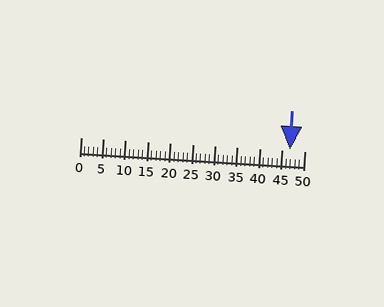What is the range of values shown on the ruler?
The ruler shows values from 0 to 50.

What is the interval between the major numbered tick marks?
The major tick marks are spaced 5 units apart.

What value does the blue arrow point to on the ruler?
The blue arrow points to approximately 47.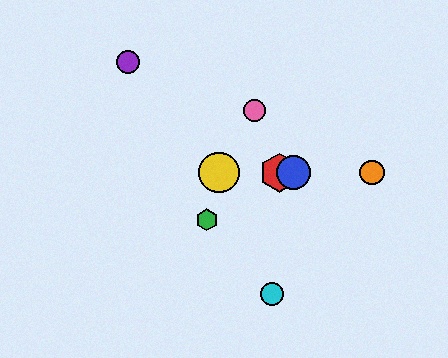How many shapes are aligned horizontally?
4 shapes (the red hexagon, the blue circle, the yellow circle, the orange circle) are aligned horizontally.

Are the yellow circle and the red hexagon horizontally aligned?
Yes, both are at y≈173.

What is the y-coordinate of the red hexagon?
The red hexagon is at y≈173.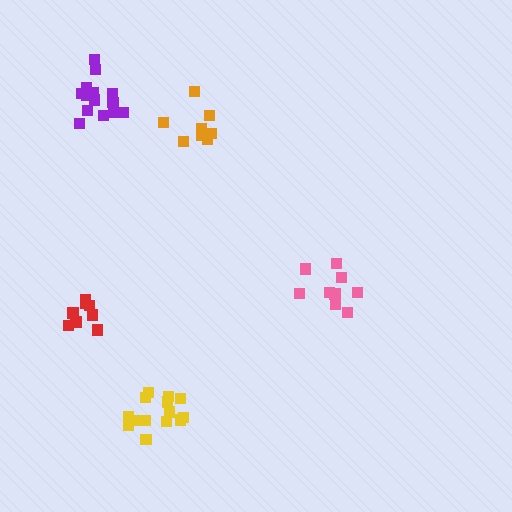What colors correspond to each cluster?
The clusters are colored: yellow, orange, red, pink, purple.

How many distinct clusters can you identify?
There are 5 distinct clusters.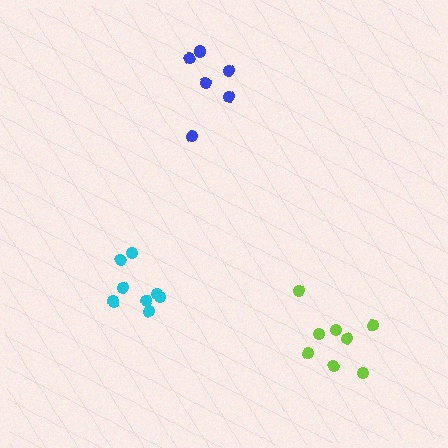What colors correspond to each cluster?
The clusters are colored: blue, lime, cyan.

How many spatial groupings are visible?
There are 3 spatial groupings.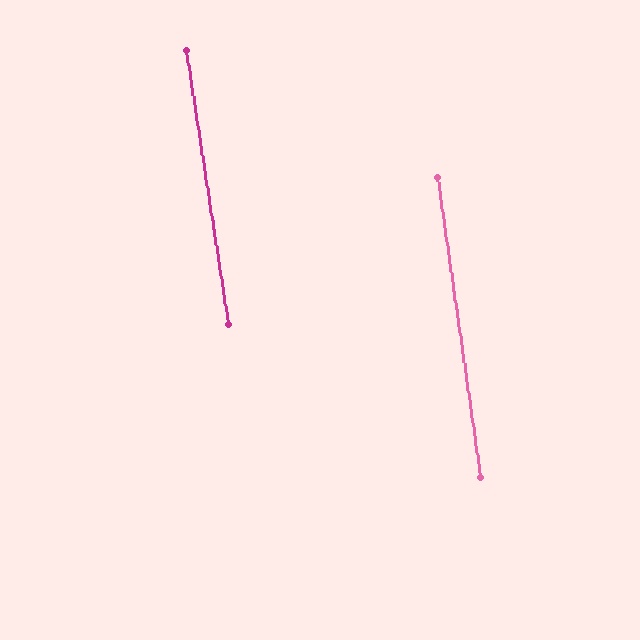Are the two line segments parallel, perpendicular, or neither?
Parallel — their directions differ by only 0.5°.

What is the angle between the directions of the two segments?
Approximately 1 degree.